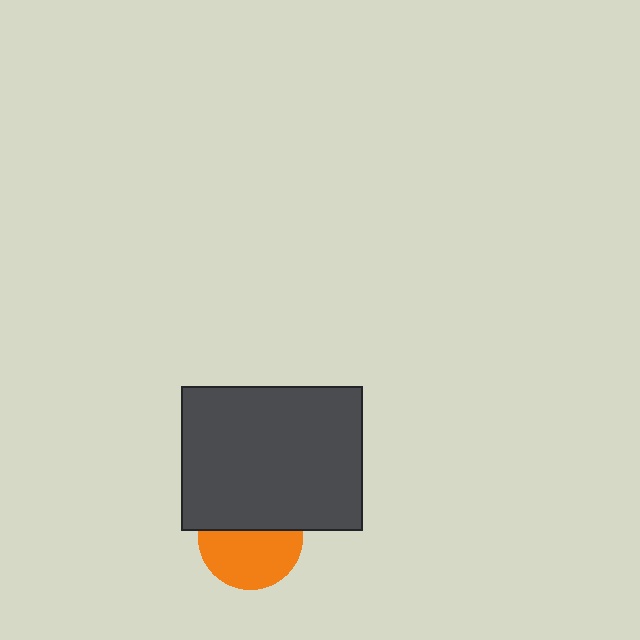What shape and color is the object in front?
The object in front is a dark gray rectangle.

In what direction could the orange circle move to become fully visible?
The orange circle could move down. That would shift it out from behind the dark gray rectangle entirely.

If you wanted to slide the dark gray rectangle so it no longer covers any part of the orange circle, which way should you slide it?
Slide it up — that is the most direct way to separate the two shapes.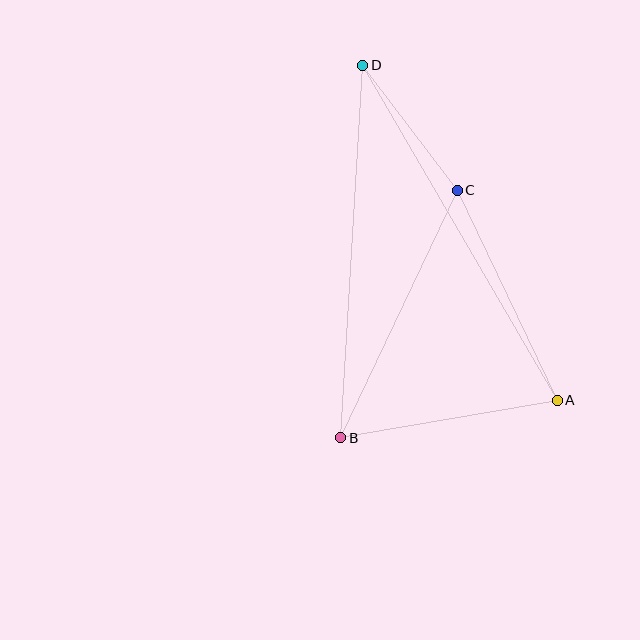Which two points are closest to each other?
Points C and D are closest to each other.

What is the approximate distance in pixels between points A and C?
The distance between A and C is approximately 232 pixels.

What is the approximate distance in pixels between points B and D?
The distance between B and D is approximately 373 pixels.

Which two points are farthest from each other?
Points A and D are farthest from each other.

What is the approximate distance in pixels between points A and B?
The distance between A and B is approximately 220 pixels.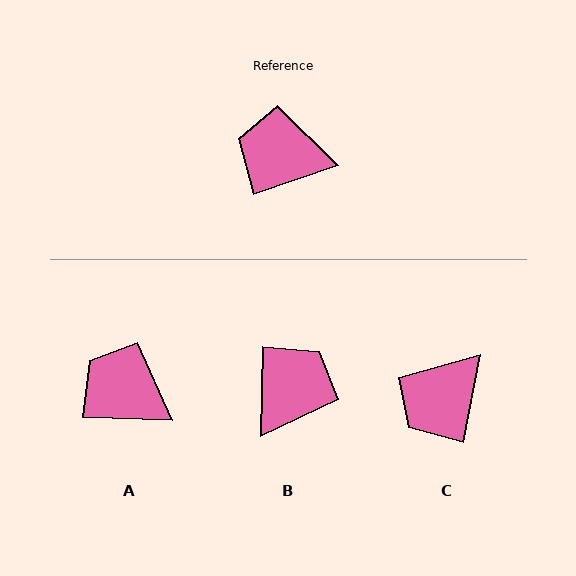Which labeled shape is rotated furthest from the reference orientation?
B, about 110 degrees away.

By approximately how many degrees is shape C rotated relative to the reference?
Approximately 60 degrees counter-clockwise.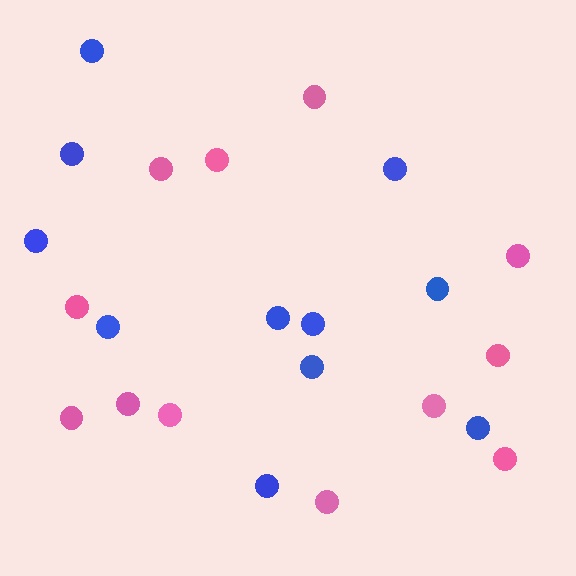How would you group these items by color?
There are 2 groups: one group of pink circles (12) and one group of blue circles (11).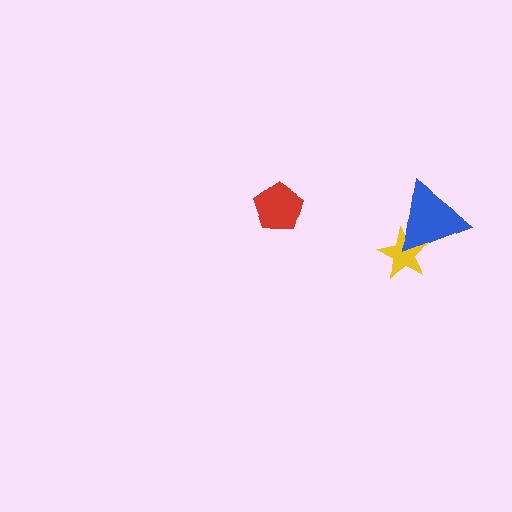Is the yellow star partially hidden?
Yes, it is partially covered by another shape.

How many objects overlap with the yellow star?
1 object overlaps with the yellow star.